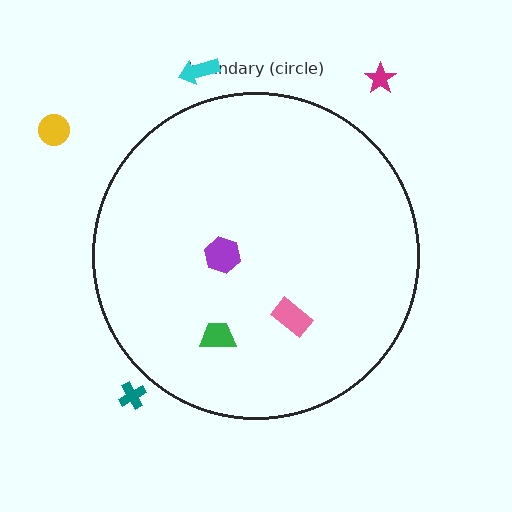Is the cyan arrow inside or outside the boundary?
Outside.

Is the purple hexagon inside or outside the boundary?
Inside.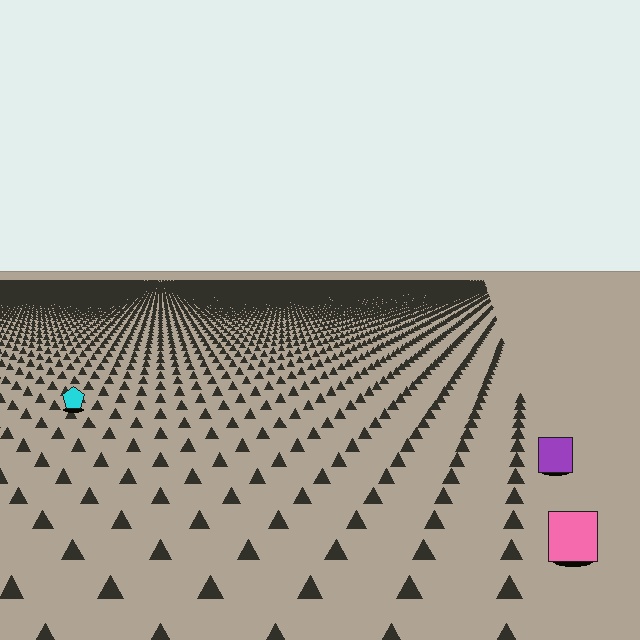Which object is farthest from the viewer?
The cyan pentagon is farthest from the viewer. It appears smaller and the ground texture around it is denser.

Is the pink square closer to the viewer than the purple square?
Yes. The pink square is closer — you can tell from the texture gradient: the ground texture is coarser near it.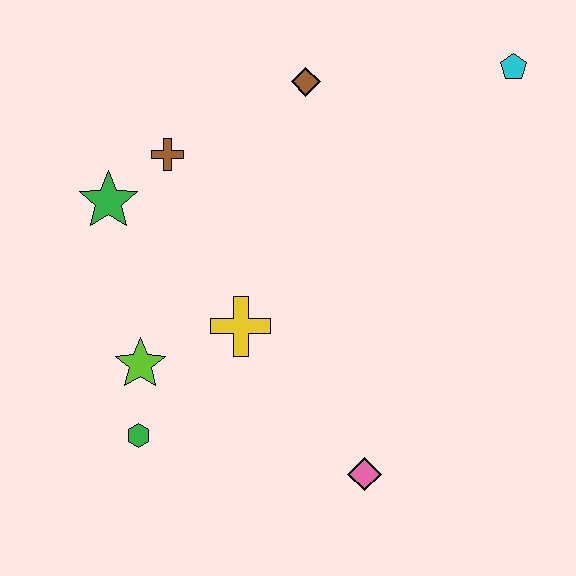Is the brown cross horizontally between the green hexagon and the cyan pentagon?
Yes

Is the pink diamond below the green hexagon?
Yes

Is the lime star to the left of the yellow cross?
Yes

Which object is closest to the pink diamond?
The yellow cross is closest to the pink diamond.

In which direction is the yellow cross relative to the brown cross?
The yellow cross is below the brown cross.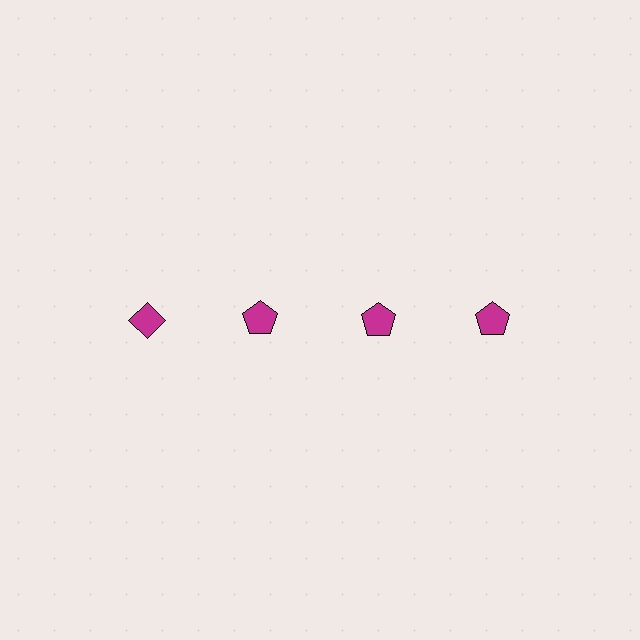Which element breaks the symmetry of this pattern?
The magenta diamond in the top row, leftmost column breaks the symmetry. All other shapes are magenta pentagons.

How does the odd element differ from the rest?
It has a different shape: diamond instead of pentagon.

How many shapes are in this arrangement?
There are 4 shapes arranged in a grid pattern.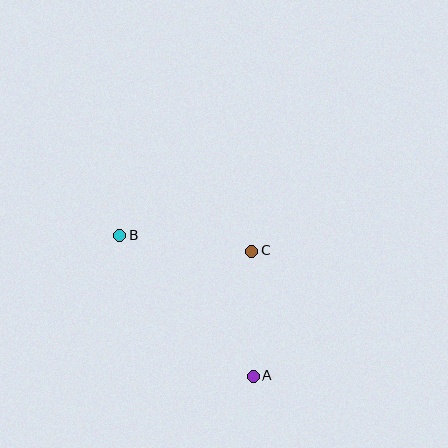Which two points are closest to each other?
Points A and C are closest to each other.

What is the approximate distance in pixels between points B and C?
The distance between B and C is approximately 133 pixels.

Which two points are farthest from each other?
Points A and B are farthest from each other.